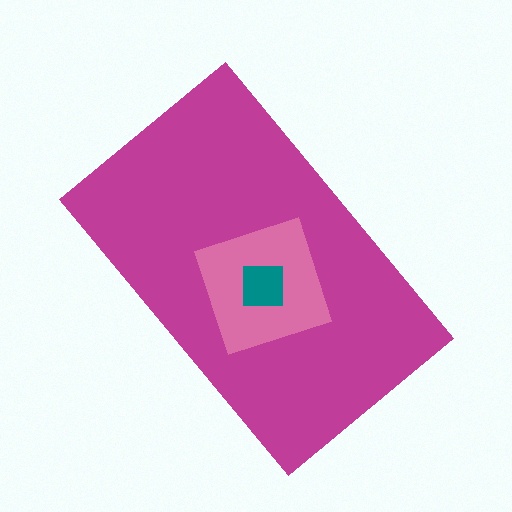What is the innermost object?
The teal square.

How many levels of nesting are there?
3.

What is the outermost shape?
The magenta rectangle.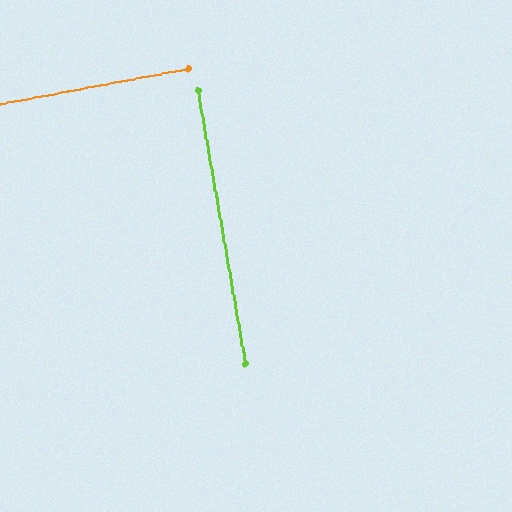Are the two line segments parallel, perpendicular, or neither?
Perpendicular — they meet at approximately 89°.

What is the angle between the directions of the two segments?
Approximately 89 degrees.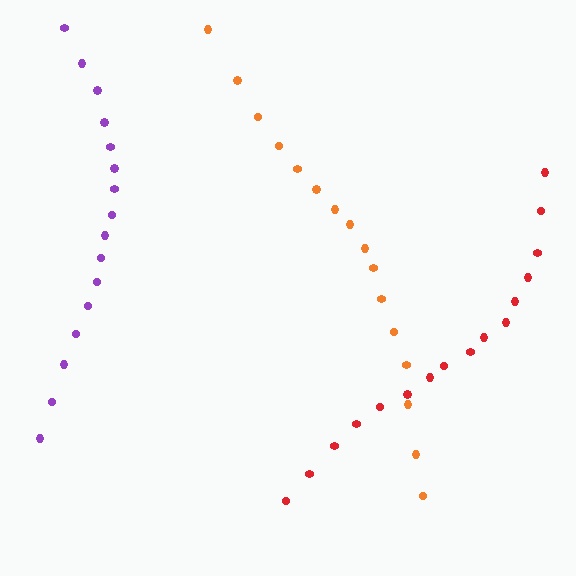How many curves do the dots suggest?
There are 3 distinct paths.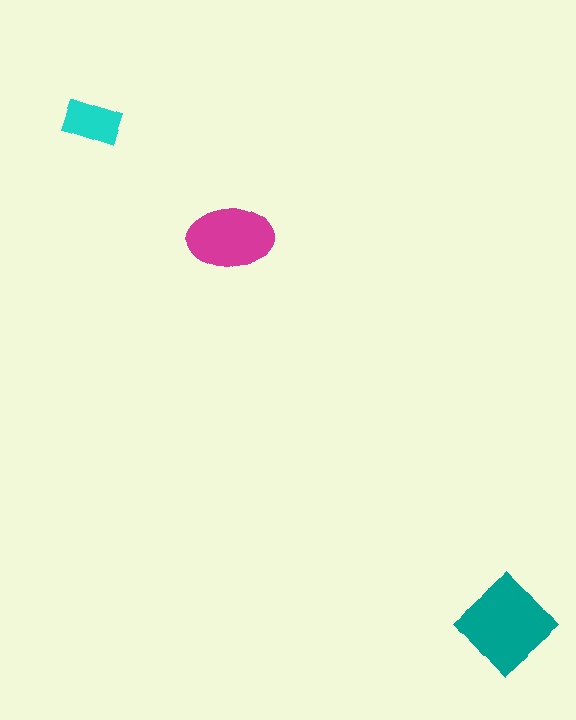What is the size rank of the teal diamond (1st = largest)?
1st.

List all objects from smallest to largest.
The cyan rectangle, the magenta ellipse, the teal diamond.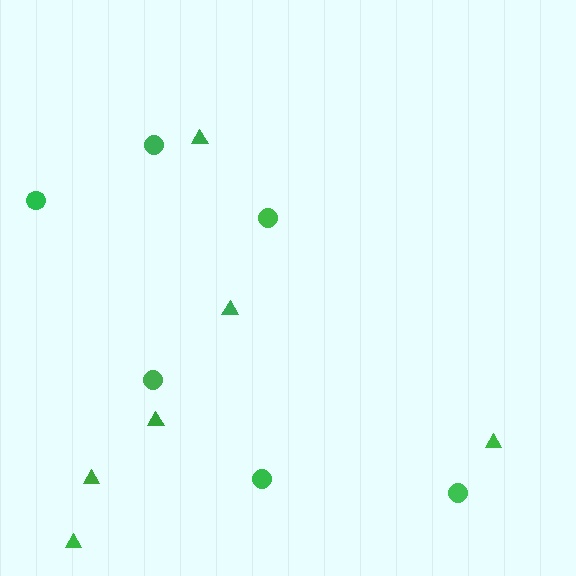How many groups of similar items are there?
There are 2 groups: one group of triangles (6) and one group of circles (6).